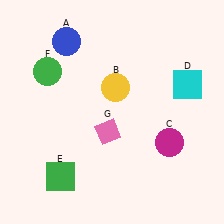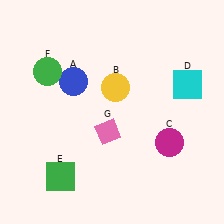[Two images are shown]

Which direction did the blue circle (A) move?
The blue circle (A) moved down.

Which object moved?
The blue circle (A) moved down.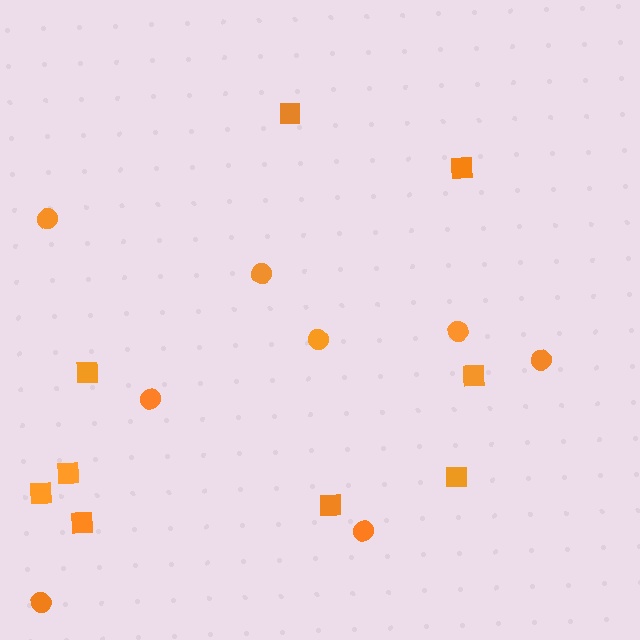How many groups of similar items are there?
There are 2 groups: one group of squares (9) and one group of circles (8).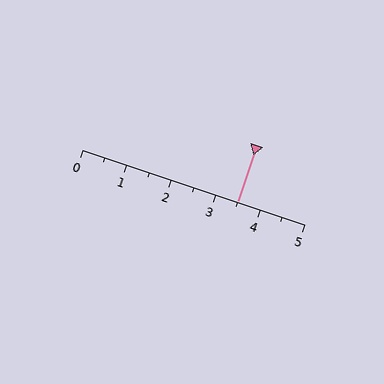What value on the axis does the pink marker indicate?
The marker indicates approximately 3.5.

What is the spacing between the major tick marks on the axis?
The major ticks are spaced 1 apart.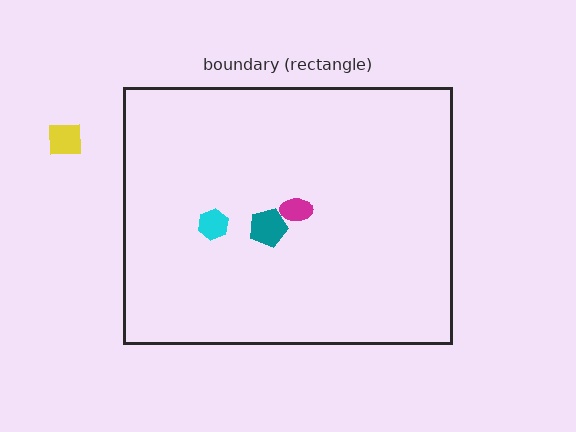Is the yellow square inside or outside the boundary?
Outside.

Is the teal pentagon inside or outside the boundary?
Inside.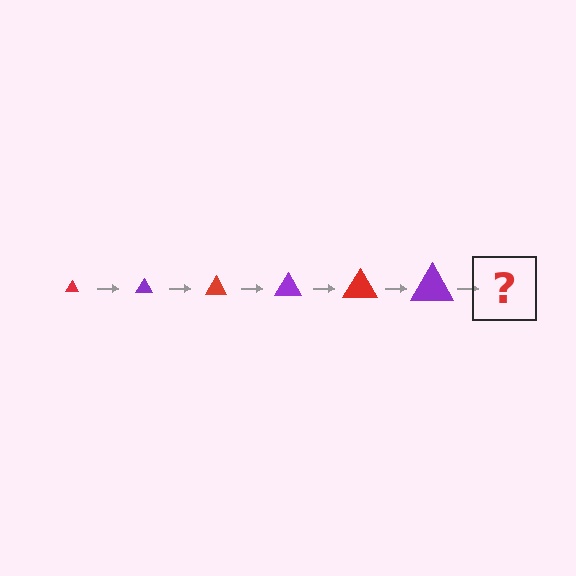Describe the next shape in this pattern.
It should be a red triangle, larger than the previous one.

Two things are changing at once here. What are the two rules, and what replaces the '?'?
The two rules are that the triangle grows larger each step and the color cycles through red and purple. The '?' should be a red triangle, larger than the previous one.